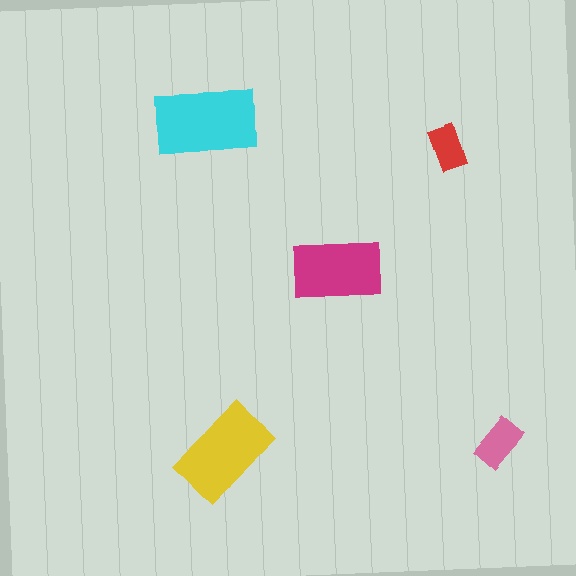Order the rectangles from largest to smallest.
the cyan one, the yellow one, the magenta one, the pink one, the red one.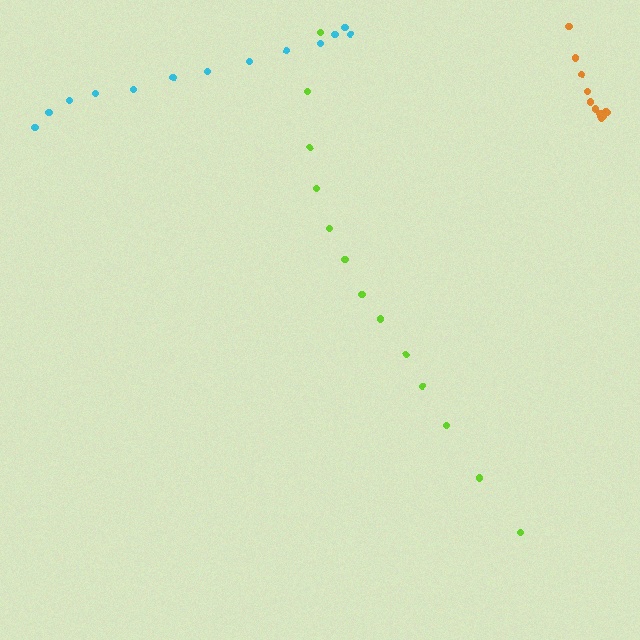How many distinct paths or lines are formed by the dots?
There are 3 distinct paths.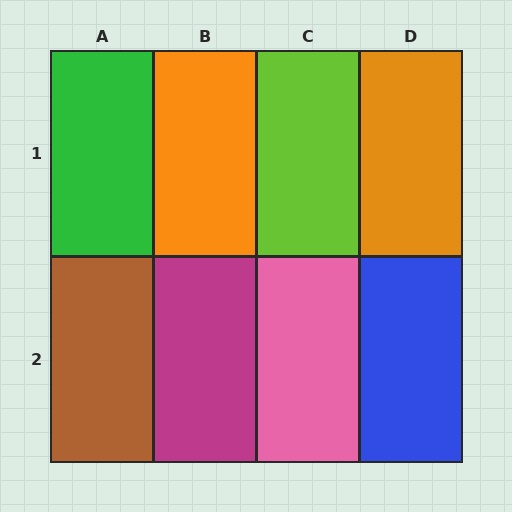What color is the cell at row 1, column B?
Orange.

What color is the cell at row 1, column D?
Orange.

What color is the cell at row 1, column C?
Lime.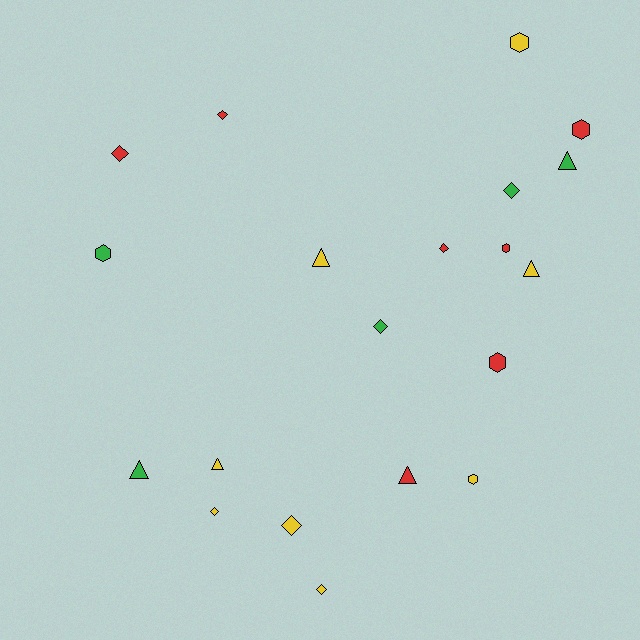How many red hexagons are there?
There are 3 red hexagons.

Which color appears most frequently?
Yellow, with 8 objects.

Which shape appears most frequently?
Diamond, with 8 objects.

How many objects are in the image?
There are 20 objects.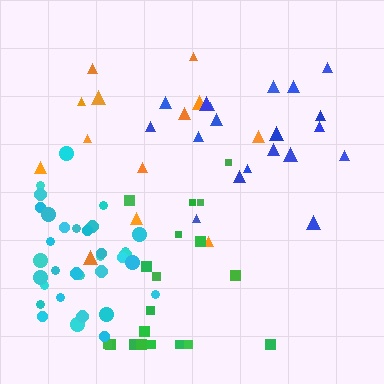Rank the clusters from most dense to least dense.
cyan, blue, green, orange.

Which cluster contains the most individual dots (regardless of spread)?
Cyan (33).